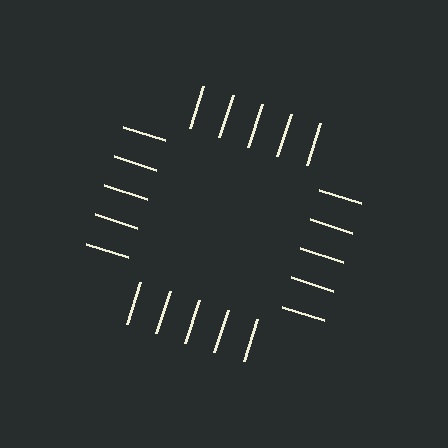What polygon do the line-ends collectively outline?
An illusory square — the line segments terminate on its edges but no continuous stroke is drawn.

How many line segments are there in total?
20 — 5 along each of the 4 edges.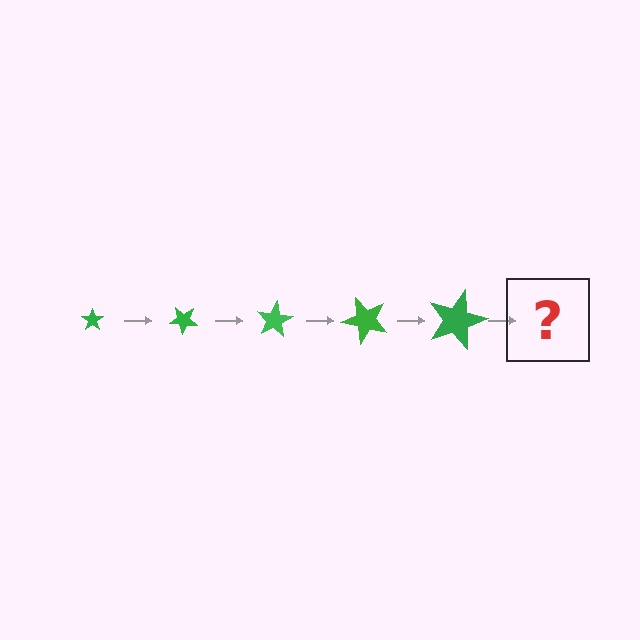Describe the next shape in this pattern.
It should be a star, larger than the previous one and rotated 200 degrees from the start.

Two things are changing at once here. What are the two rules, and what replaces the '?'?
The two rules are that the star grows larger each step and it rotates 40 degrees each step. The '?' should be a star, larger than the previous one and rotated 200 degrees from the start.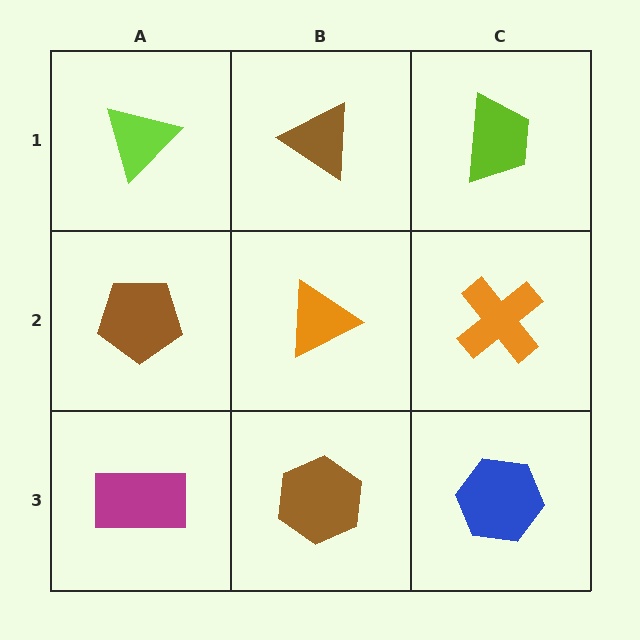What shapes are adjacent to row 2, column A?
A lime triangle (row 1, column A), a magenta rectangle (row 3, column A), an orange triangle (row 2, column B).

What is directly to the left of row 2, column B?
A brown pentagon.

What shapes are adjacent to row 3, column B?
An orange triangle (row 2, column B), a magenta rectangle (row 3, column A), a blue hexagon (row 3, column C).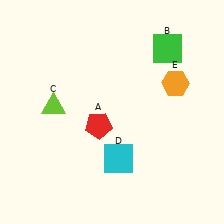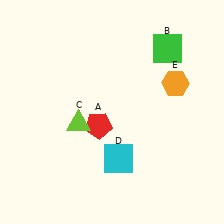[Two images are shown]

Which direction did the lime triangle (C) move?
The lime triangle (C) moved right.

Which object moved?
The lime triangle (C) moved right.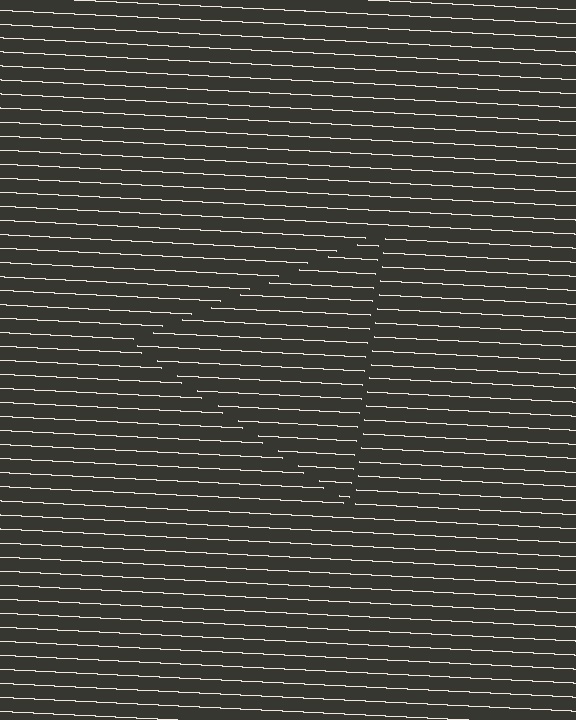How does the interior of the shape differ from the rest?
The interior of the shape contains the same grating, shifted by half a period — the contour is defined by the phase discontinuity where line-ends from the inner and outer gratings abut.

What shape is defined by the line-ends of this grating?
An illusory triangle. The interior of the shape contains the same grating, shifted by half a period — the contour is defined by the phase discontinuity where line-ends from the inner and outer gratings abut.